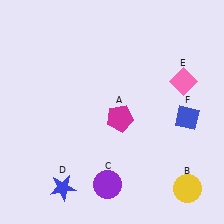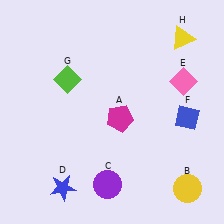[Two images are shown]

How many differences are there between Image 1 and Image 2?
There are 2 differences between the two images.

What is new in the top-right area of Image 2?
A yellow triangle (H) was added in the top-right area of Image 2.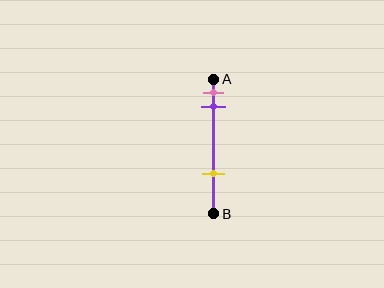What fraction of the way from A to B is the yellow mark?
The yellow mark is approximately 70% (0.7) of the way from A to B.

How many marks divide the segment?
There are 3 marks dividing the segment.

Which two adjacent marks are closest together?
The pink and purple marks are the closest adjacent pair.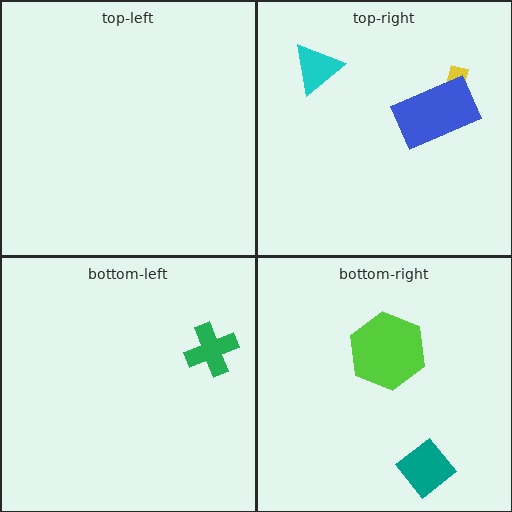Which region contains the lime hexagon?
The bottom-right region.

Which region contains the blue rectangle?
The top-right region.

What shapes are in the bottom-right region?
The teal diamond, the lime hexagon.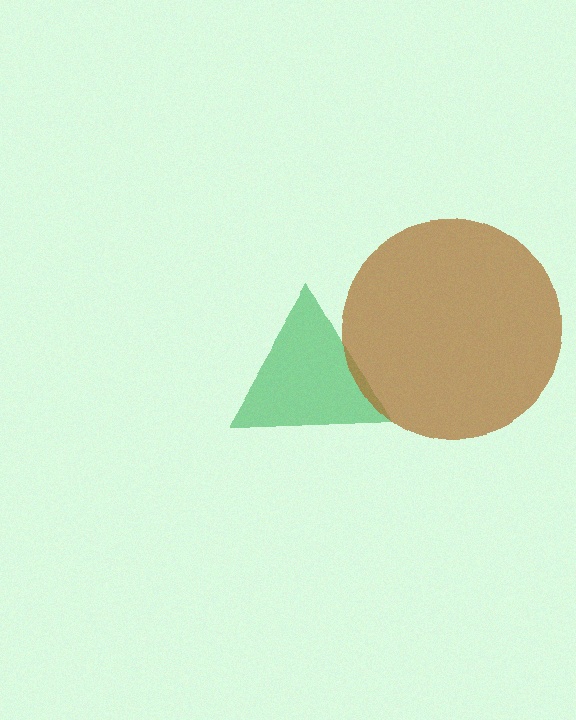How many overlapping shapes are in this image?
There are 2 overlapping shapes in the image.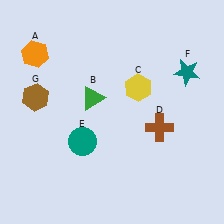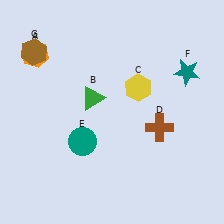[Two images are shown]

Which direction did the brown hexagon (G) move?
The brown hexagon (G) moved up.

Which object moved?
The brown hexagon (G) moved up.